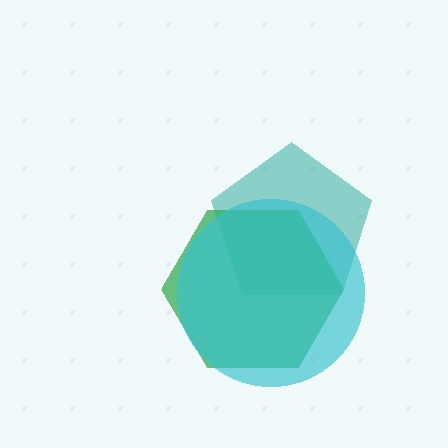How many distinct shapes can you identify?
There are 3 distinct shapes: a teal pentagon, a green hexagon, a cyan circle.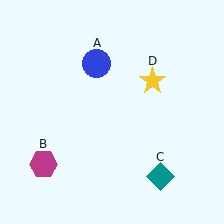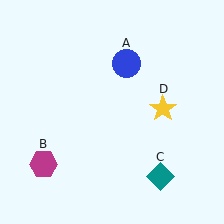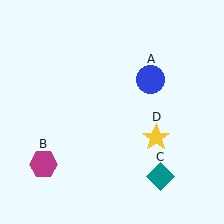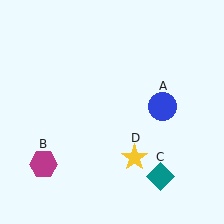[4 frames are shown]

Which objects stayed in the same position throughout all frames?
Magenta hexagon (object B) and teal diamond (object C) remained stationary.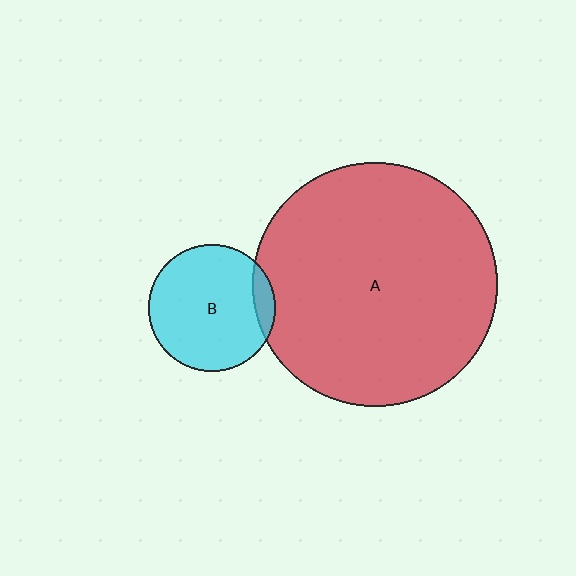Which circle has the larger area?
Circle A (red).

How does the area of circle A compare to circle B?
Approximately 3.7 times.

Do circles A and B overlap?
Yes.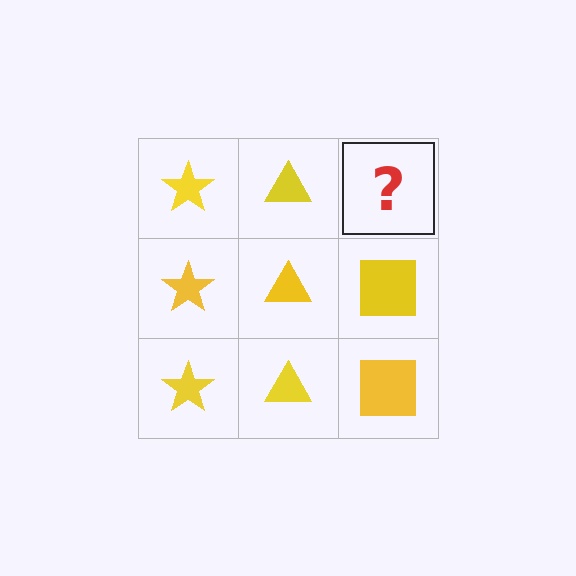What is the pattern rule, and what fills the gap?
The rule is that each column has a consistent shape. The gap should be filled with a yellow square.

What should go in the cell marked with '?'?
The missing cell should contain a yellow square.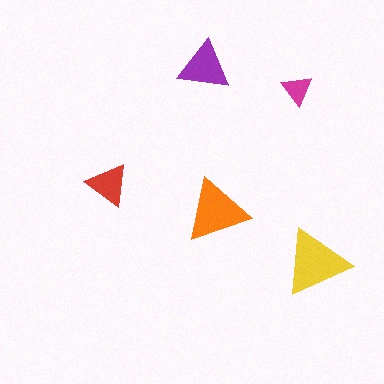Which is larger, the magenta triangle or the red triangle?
The red one.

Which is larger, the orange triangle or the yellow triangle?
The yellow one.